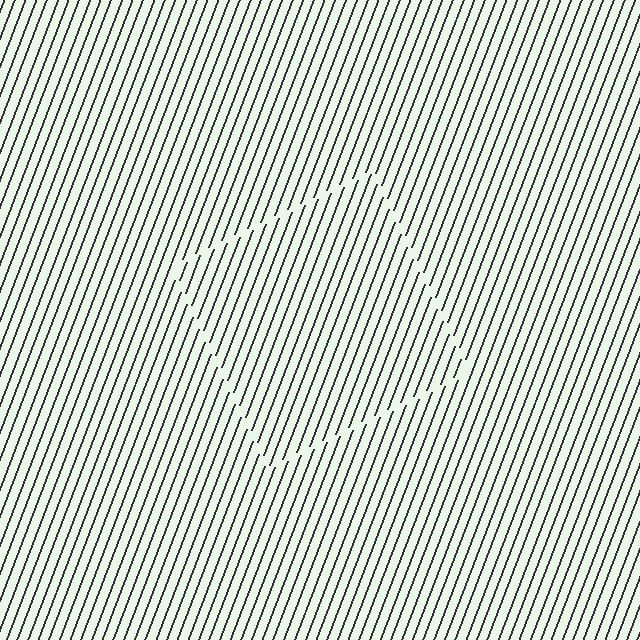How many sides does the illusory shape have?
4 sides — the line-ends trace a square.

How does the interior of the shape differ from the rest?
The interior of the shape contains the same grating, shifted by half a period — the contour is defined by the phase discontinuity where line-ends from the inner and outer gratings abut.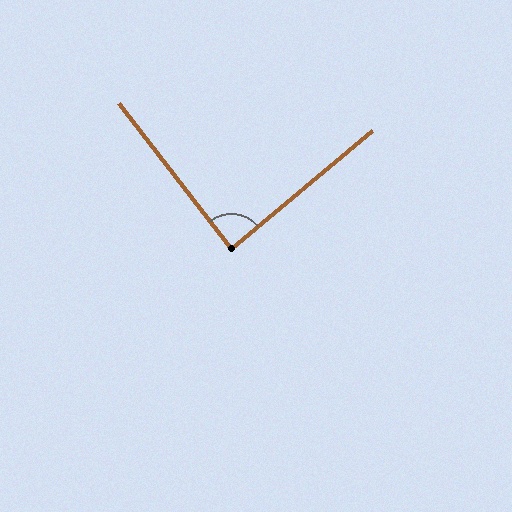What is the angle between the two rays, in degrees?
Approximately 88 degrees.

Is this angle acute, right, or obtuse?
It is approximately a right angle.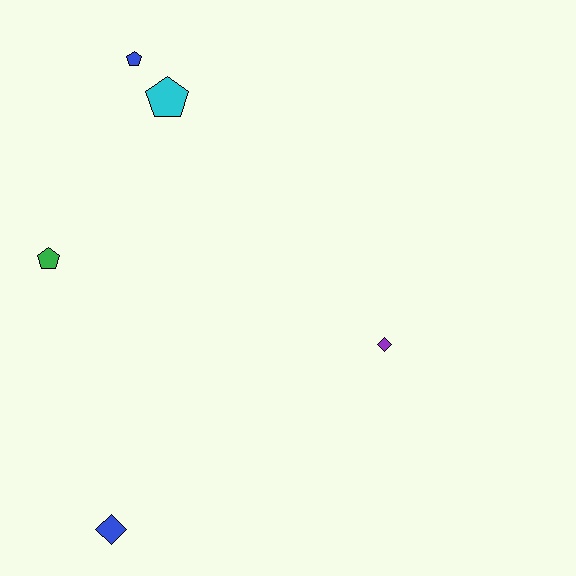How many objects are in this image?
There are 5 objects.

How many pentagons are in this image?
There are 3 pentagons.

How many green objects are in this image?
There is 1 green object.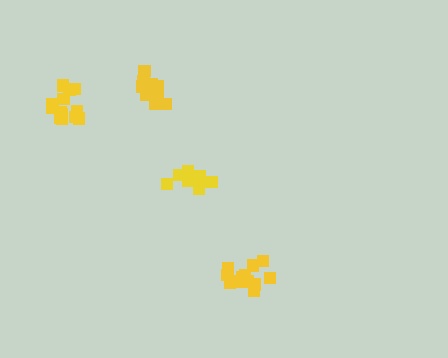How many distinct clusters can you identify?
There are 4 distinct clusters.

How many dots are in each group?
Group 1: 13 dots, Group 2: 8 dots, Group 3: 9 dots, Group 4: 13 dots (43 total).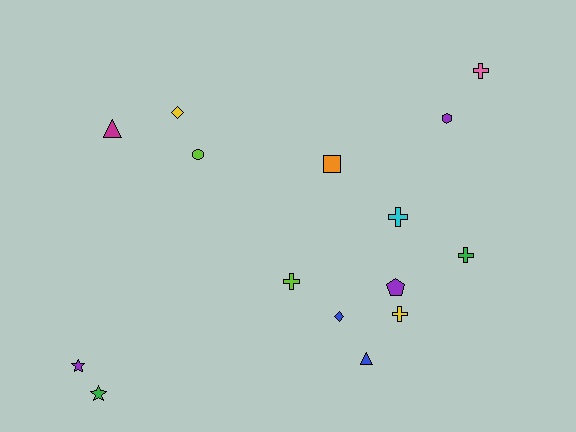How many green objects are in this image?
There are 2 green objects.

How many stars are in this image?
There are 2 stars.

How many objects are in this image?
There are 15 objects.